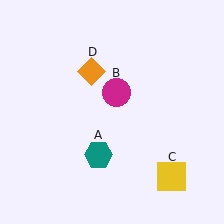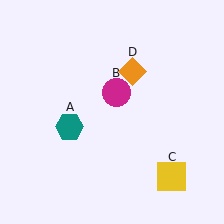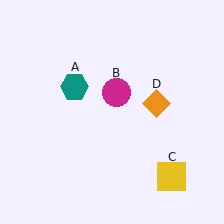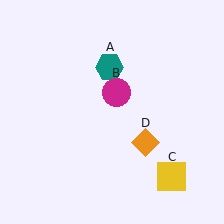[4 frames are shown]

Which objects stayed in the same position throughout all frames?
Magenta circle (object B) and yellow square (object C) remained stationary.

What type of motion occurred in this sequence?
The teal hexagon (object A), orange diamond (object D) rotated clockwise around the center of the scene.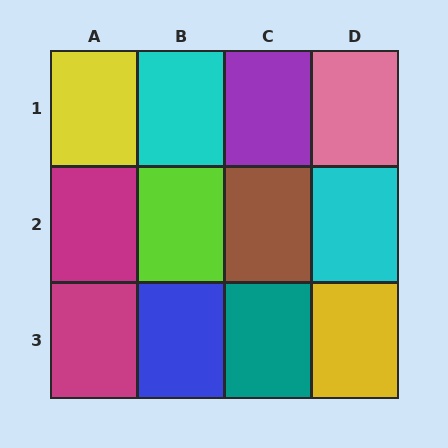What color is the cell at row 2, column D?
Cyan.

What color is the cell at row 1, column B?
Cyan.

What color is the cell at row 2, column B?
Lime.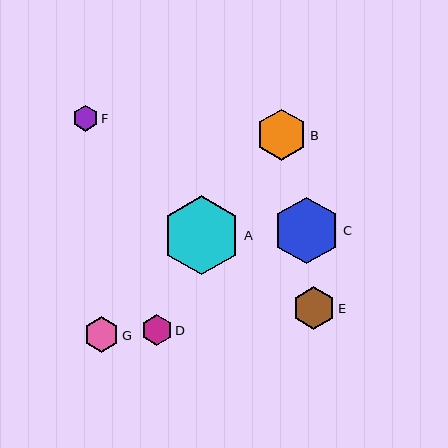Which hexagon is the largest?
Hexagon A is the largest with a size of approximately 79 pixels.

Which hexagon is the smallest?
Hexagon F is the smallest with a size of approximately 26 pixels.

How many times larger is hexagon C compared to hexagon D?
Hexagon C is approximately 2.1 times the size of hexagon D.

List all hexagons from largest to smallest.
From largest to smallest: A, C, B, E, G, D, F.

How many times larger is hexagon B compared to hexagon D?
Hexagon B is approximately 1.7 times the size of hexagon D.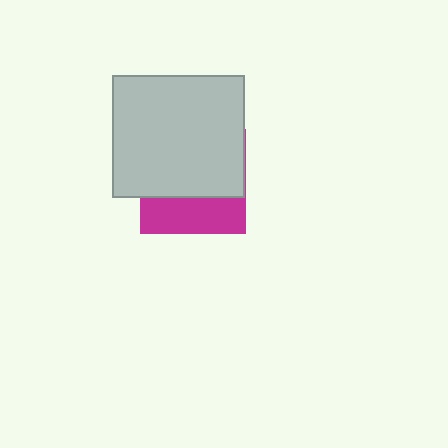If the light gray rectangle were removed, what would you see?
You would see the complete magenta square.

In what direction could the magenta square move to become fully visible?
The magenta square could move down. That would shift it out from behind the light gray rectangle entirely.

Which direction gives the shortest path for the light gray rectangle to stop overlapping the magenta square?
Moving up gives the shortest separation.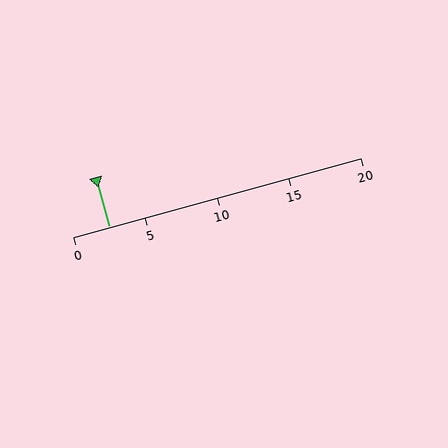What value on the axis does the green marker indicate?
The marker indicates approximately 2.5.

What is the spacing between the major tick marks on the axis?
The major ticks are spaced 5 apart.